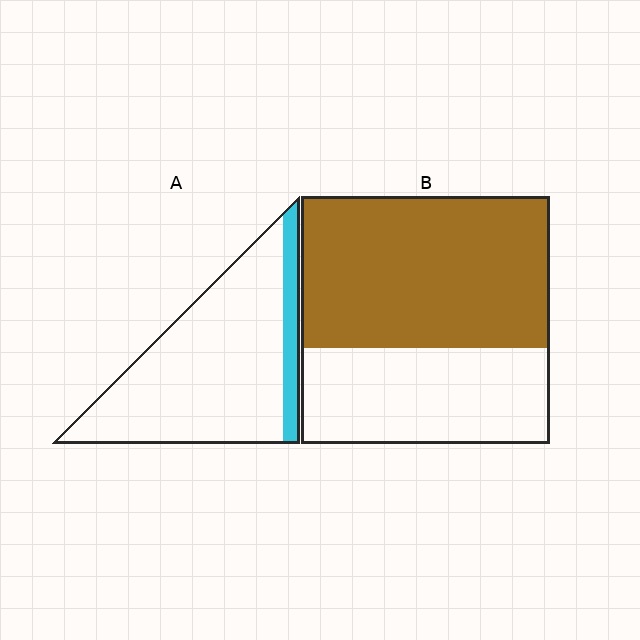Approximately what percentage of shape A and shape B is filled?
A is approximately 15% and B is approximately 60%.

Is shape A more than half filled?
No.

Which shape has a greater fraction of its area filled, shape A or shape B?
Shape B.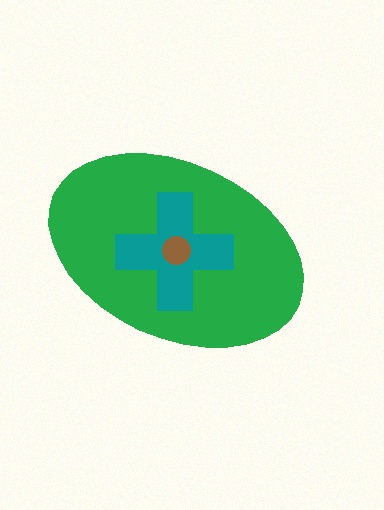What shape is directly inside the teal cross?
The brown circle.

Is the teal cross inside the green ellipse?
Yes.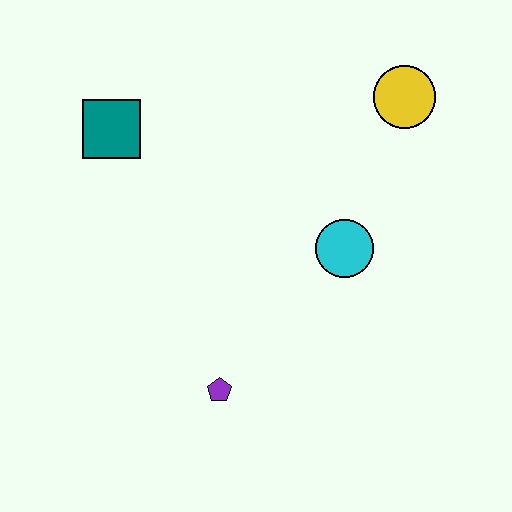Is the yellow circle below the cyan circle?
No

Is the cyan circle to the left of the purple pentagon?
No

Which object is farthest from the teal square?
The yellow circle is farthest from the teal square.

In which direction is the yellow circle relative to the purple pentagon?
The yellow circle is above the purple pentagon.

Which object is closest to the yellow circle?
The cyan circle is closest to the yellow circle.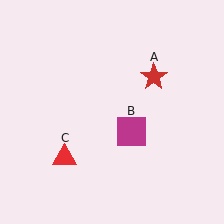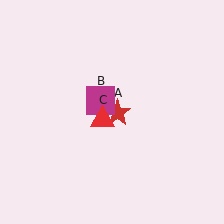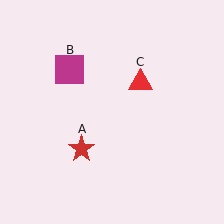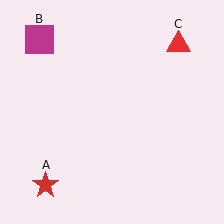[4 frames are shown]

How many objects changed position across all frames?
3 objects changed position: red star (object A), magenta square (object B), red triangle (object C).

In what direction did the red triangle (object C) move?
The red triangle (object C) moved up and to the right.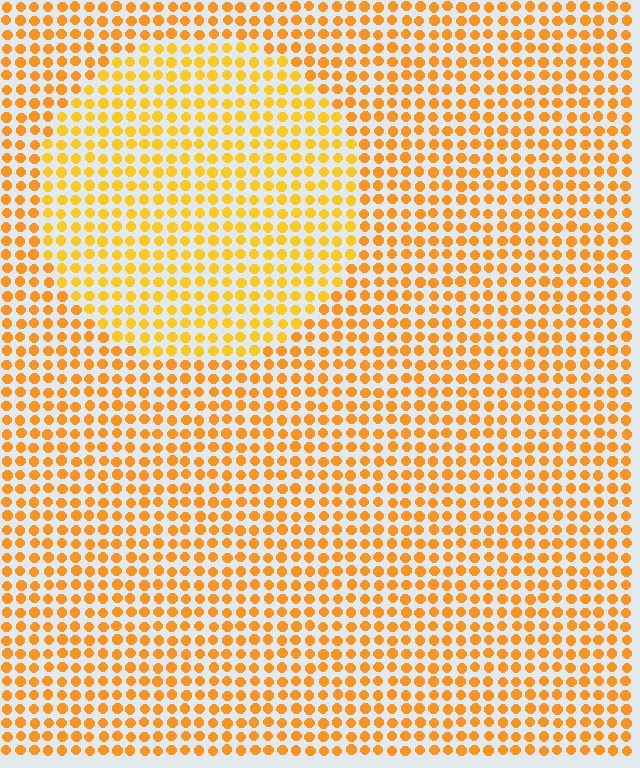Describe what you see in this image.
The image is filled with small orange elements in a uniform arrangement. A circle-shaped region is visible where the elements are tinted to a slightly different hue, forming a subtle color boundary.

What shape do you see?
I see a circle.